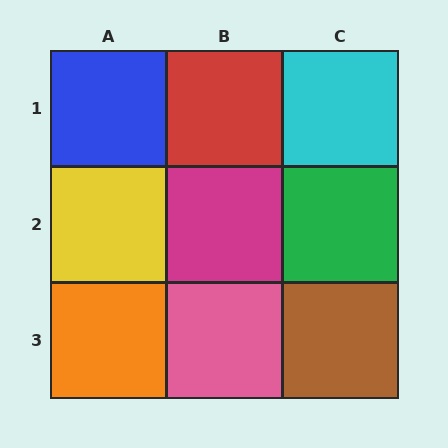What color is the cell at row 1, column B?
Red.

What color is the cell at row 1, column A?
Blue.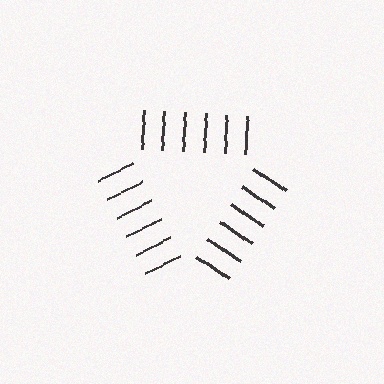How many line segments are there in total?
18 — 6 along each of the 3 edges.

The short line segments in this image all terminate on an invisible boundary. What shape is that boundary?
An illusory triangle — the line segments terminate on its edges but no continuous stroke is drawn.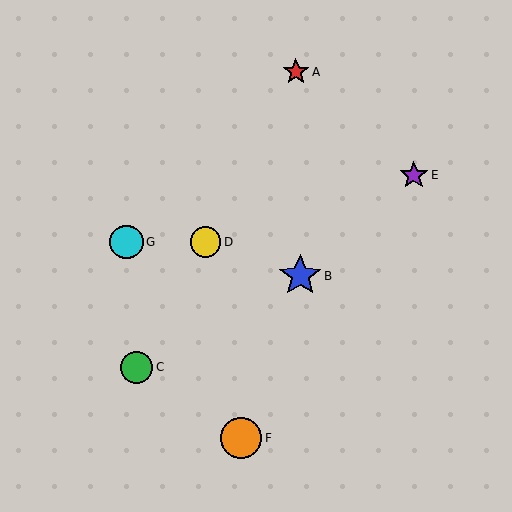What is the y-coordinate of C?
Object C is at y≈367.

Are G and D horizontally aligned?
Yes, both are at y≈242.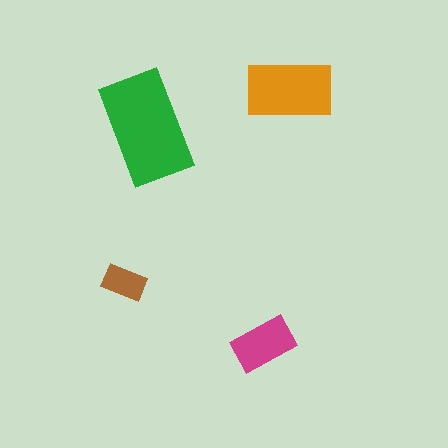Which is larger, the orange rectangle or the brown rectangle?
The orange one.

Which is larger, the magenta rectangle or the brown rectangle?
The magenta one.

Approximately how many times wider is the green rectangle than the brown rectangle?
About 2.5 times wider.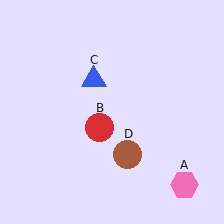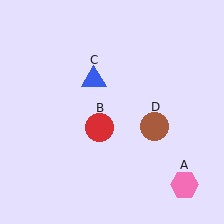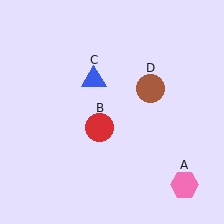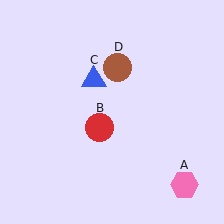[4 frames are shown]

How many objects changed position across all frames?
1 object changed position: brown circle (object D).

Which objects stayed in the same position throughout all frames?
Pink hexagon (object A) and red circle (object B) and blue triangle (object C) remained stationary.